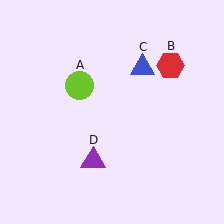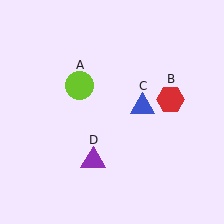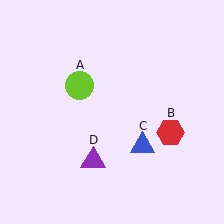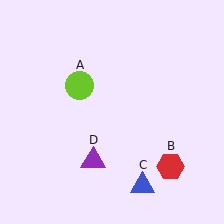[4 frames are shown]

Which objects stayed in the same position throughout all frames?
Lime circle (object A) and purple triangle (object D) remained stationary.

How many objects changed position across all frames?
2 objects changed position: red hexagon (object B), blue triangle (object C).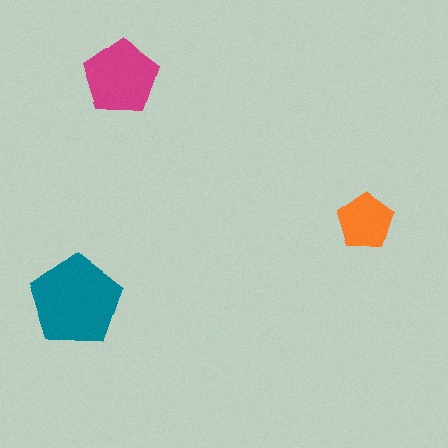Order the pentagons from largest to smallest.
the teal one, the magenta one, the orange one.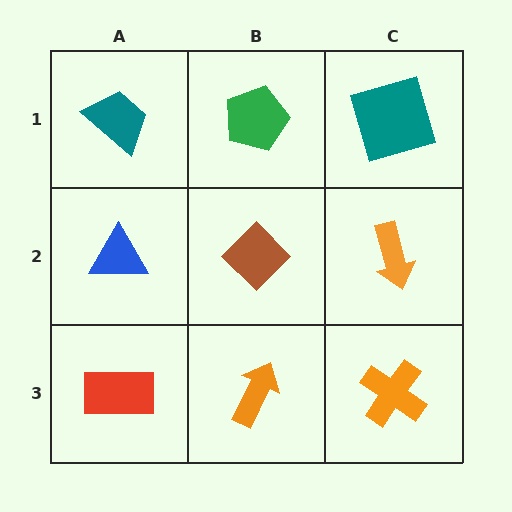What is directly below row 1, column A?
A blue triangle.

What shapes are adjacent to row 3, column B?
A brown diamond (row 2, column B), a red rectangle (row 3, column A), an orange cross (row 3, column C).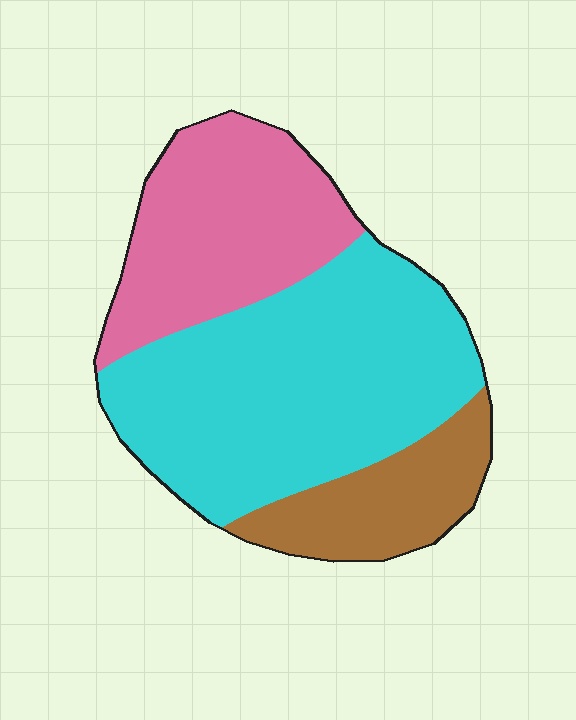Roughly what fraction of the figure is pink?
Pink takes up about one third (1/3) of the figure.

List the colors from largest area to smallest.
From largest to smallest: cyan, pink, brown.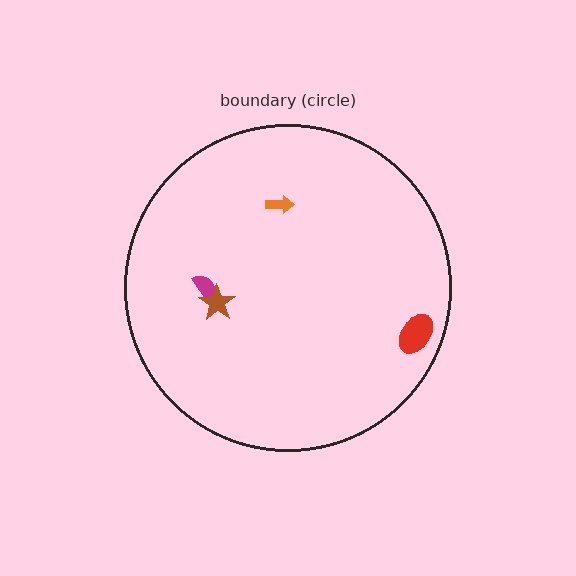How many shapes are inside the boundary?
4 inside, 0 outside.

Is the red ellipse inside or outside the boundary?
Inside.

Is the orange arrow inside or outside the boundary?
Inside.